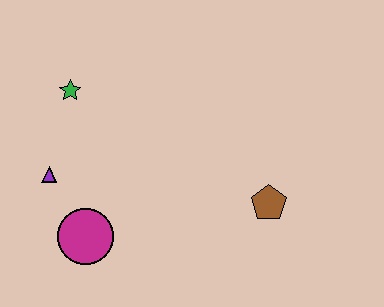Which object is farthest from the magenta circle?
The brown pentagon is farthest from the magenta circle.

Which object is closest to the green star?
The purple triangle is closest to the green star.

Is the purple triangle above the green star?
No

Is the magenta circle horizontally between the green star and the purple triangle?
No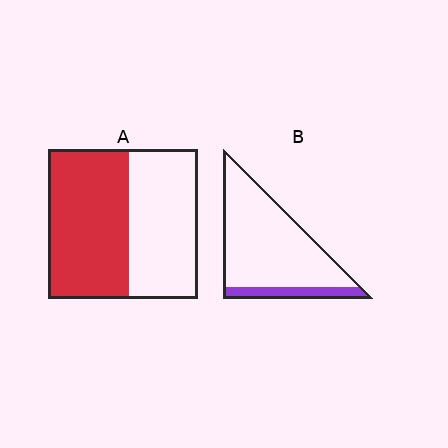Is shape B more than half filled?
No.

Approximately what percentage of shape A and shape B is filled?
A is approximately 55% and B is approximately 15%.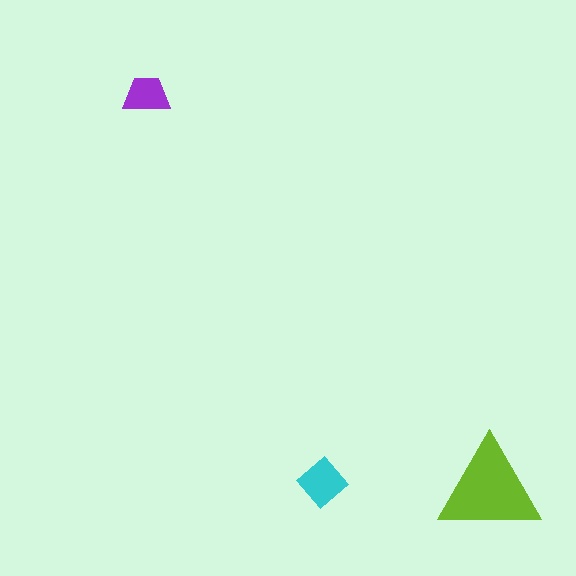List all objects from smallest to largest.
The purple trapezoid, the cyan diamond, the lime triangle.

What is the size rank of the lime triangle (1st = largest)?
1st.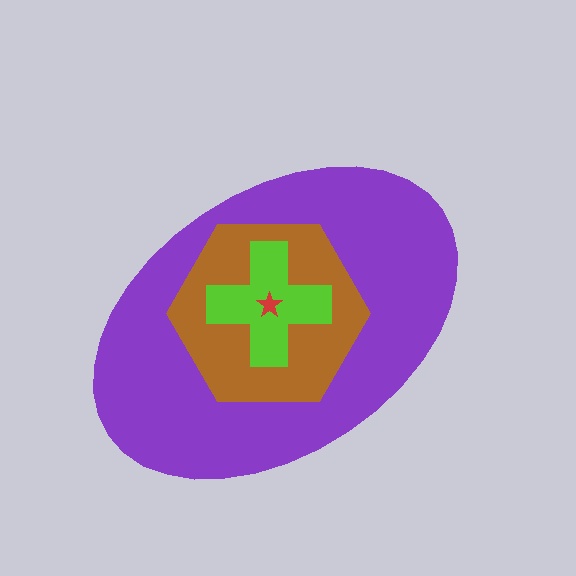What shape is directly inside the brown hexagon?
The lime cross.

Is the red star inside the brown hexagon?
Yes.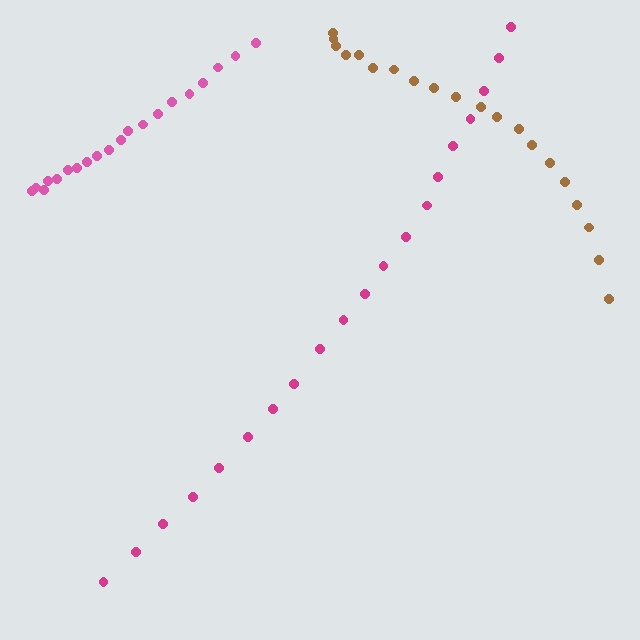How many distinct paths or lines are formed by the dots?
There are 3 distinct paths.